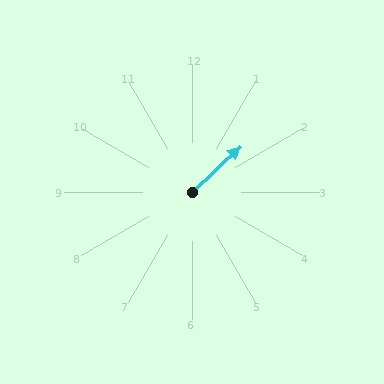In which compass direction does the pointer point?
Northeast.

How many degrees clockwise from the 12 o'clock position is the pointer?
Approximately 47 degrees.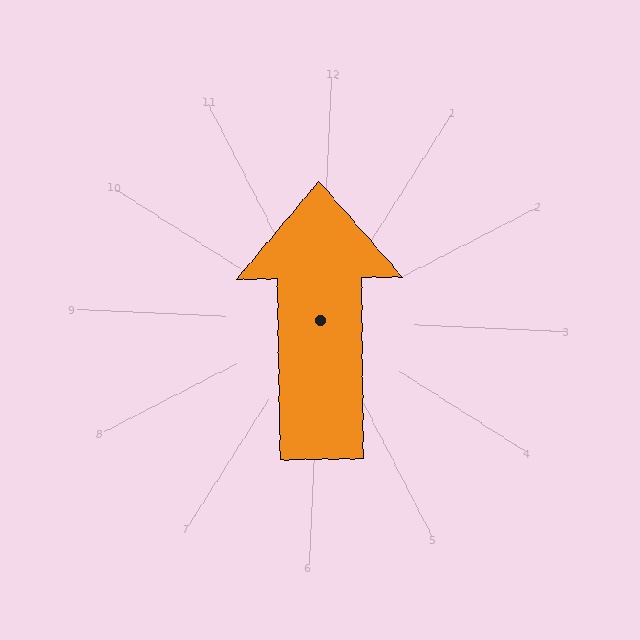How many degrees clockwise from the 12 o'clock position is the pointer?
Approximately 357 degrees.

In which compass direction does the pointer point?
North.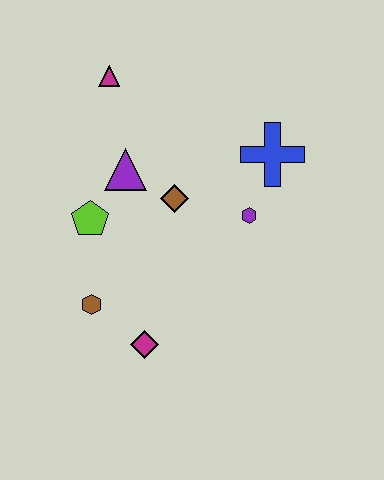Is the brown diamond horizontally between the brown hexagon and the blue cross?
Yes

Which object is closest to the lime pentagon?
The purple triangle is closest to the lime pentagon.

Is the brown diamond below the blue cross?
Yes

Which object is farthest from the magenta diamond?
The magenta triangle is farthest from the magenta diamond.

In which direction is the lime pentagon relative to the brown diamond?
The lime pentagon is to the left of the brown diamond.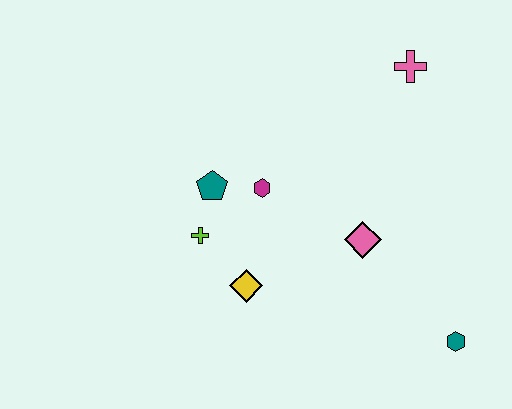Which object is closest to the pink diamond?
The magenta hexagon is closest to the pink diamond.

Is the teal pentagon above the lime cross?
Yes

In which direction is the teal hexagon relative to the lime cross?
The teal hexagon is to the right of the lime cross.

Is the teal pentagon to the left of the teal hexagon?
Yes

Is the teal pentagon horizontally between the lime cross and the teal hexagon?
Yes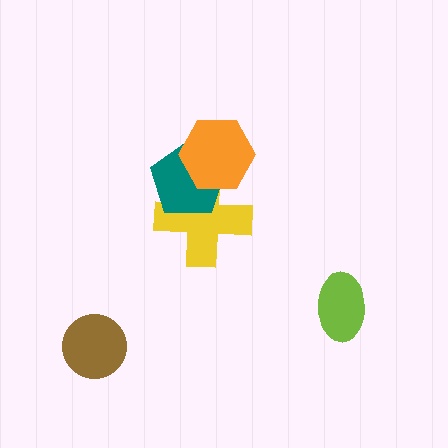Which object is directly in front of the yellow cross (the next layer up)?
The teal pentagon is directly in front of the yellow cross.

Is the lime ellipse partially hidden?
No, no other shape covers it.